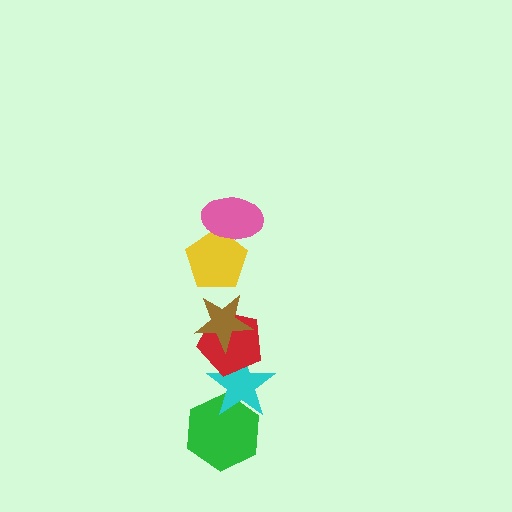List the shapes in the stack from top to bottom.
From top to bottom: the pink ellipse, the yellow pentagon, the brown star, the red pentagon, the cyan star, the green hexagon.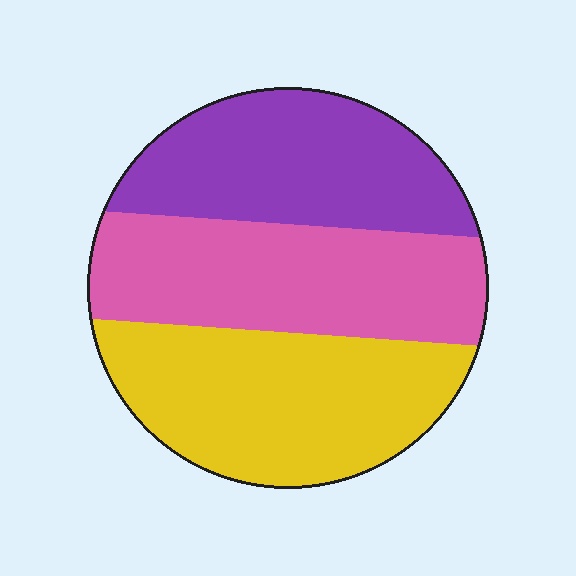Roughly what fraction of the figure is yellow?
Yellow takes up about three eighths (3/8) of the figure.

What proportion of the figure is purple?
Purple covers 30% of the figure.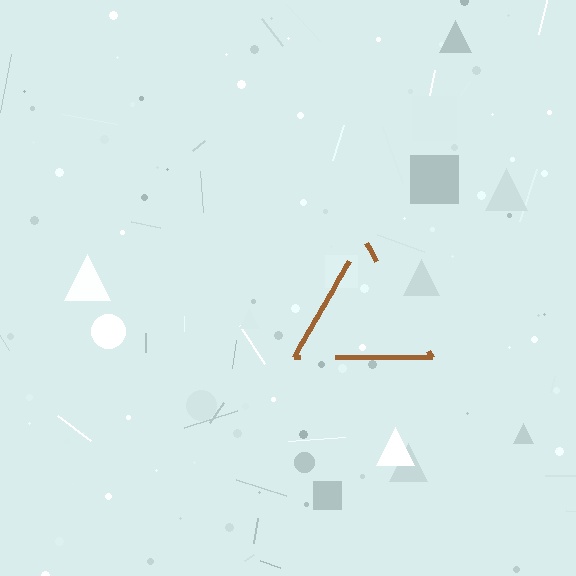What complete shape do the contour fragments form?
The contour fragments form a triangle.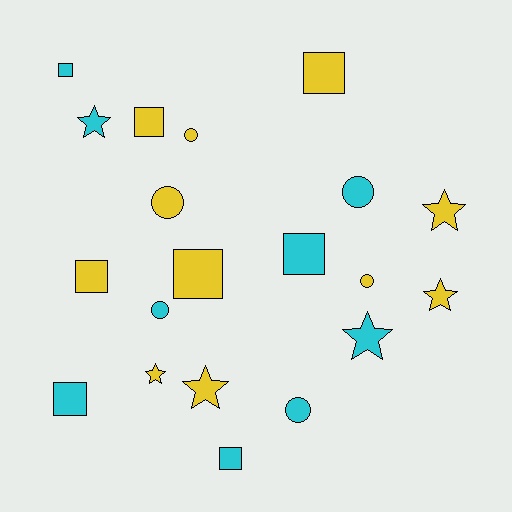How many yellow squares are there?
There are 4 yellow squares.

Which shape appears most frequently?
Square, with 8 objects.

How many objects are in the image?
There are 20 objects.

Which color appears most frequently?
Yellow, with 11 objects.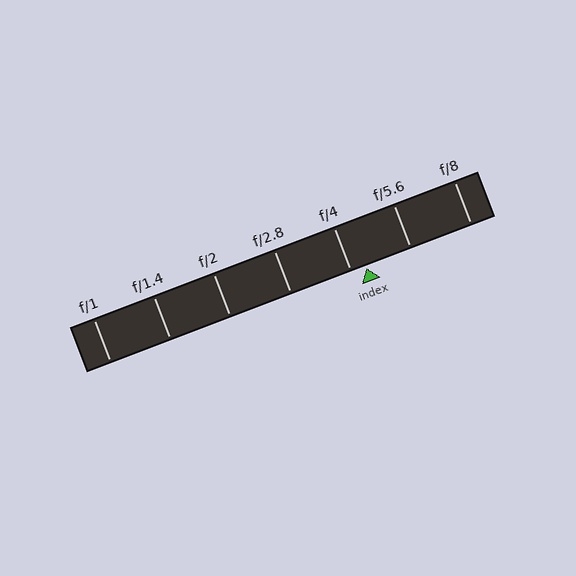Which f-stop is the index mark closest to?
The index mark is closest to f/4.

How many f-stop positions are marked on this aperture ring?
There are 7 f-stop positions marked.